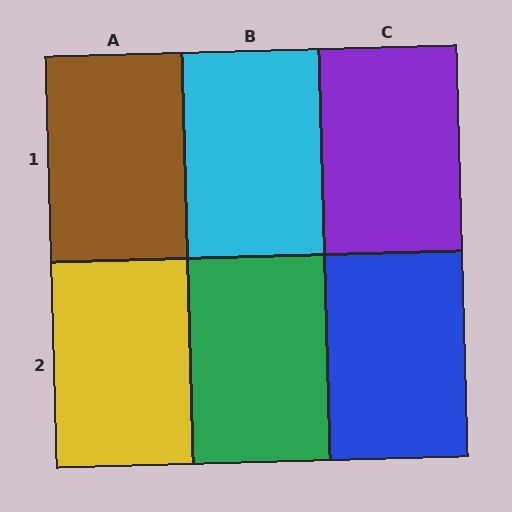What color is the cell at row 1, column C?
Purple.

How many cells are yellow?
1 cell is yellow.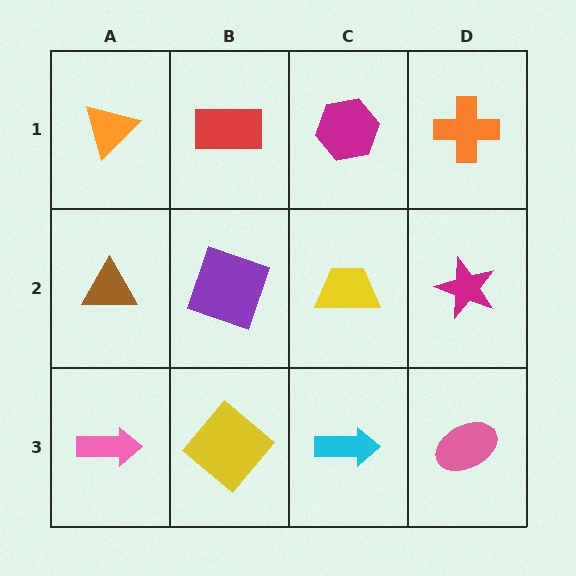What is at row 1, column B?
A red rectangle.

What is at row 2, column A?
A brown triangle.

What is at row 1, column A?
An orange triangle.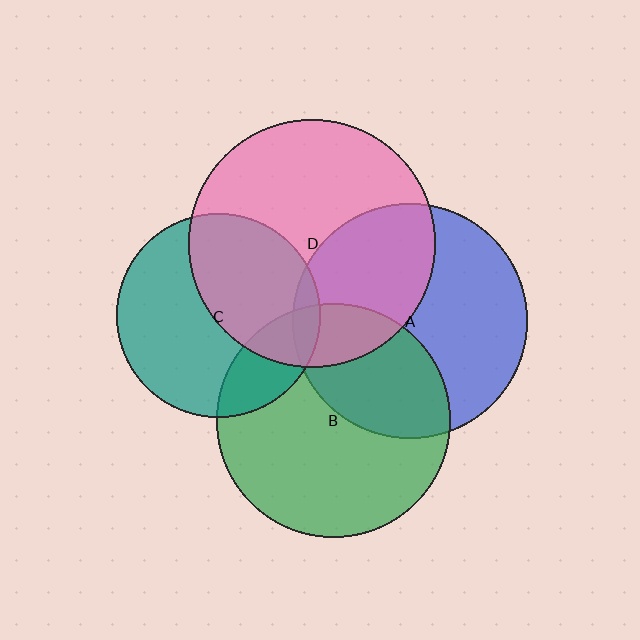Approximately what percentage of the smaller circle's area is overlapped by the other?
Approximately 5%.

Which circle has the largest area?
Circle D (pink).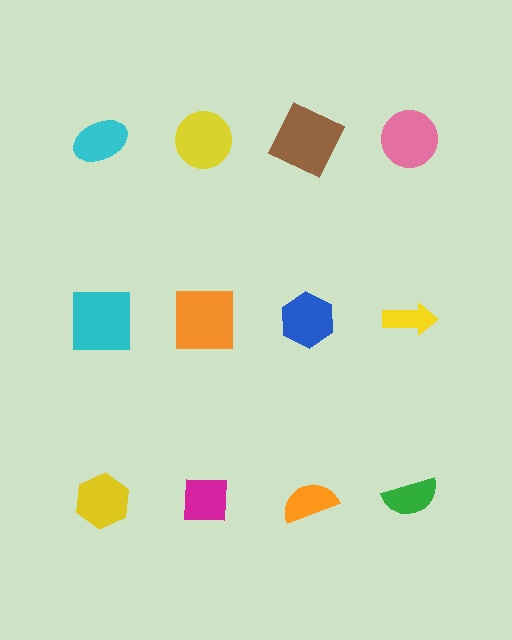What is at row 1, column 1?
A cyan ellipse.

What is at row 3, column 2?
A magenta square.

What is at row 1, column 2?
A yellow circle.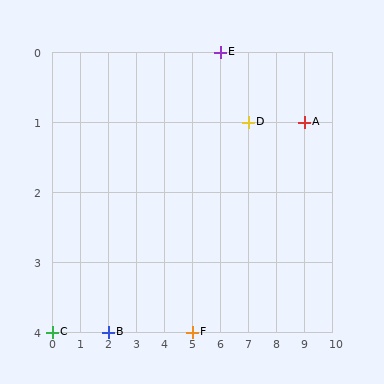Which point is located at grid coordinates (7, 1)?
Point D is at (7, 1).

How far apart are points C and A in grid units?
Points C and A are 9 columns and 3 rows apart (about 9.5 grid units diagonally).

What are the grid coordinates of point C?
Point C is at grid coordinates (0, 4).